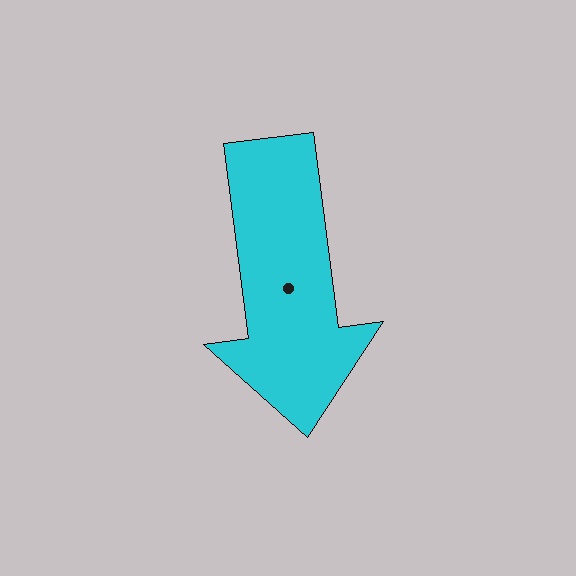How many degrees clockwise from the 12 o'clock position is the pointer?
Approximately 173 degrees.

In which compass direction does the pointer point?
South.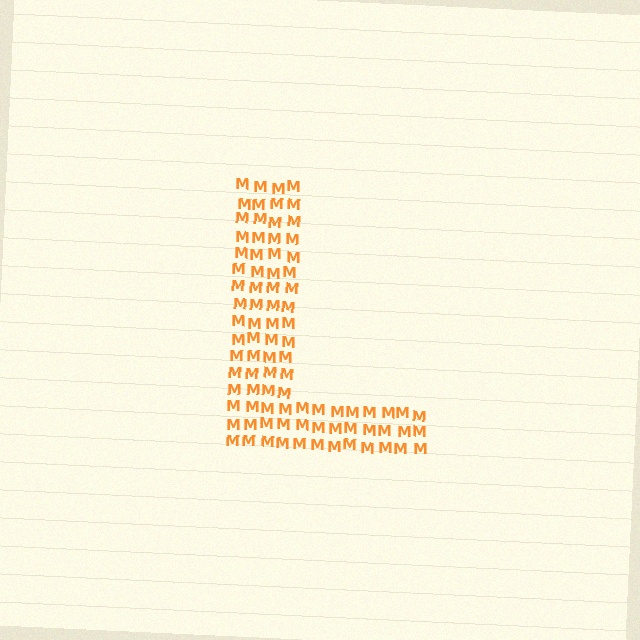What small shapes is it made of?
It is made of small letter M's.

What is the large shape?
The large shape is the letter L.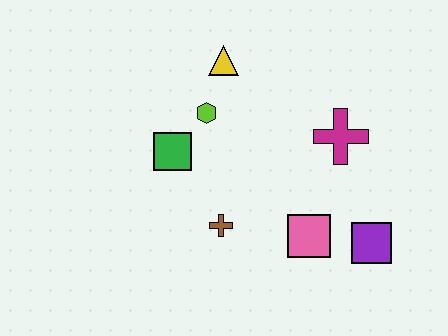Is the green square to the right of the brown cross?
No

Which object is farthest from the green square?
The purple square is farthest from the green square.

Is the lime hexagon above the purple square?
Yes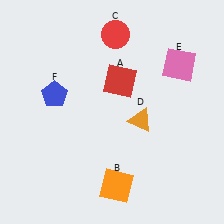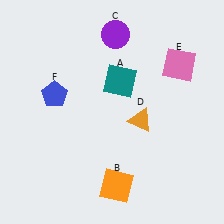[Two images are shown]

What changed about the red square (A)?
In Image 1, A is red. In Image 2, it changed to teal.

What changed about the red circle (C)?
In Image 1, C is red. In Image 2, it changed to purple.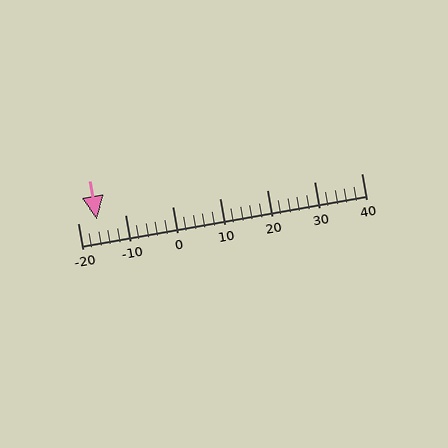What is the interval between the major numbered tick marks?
The major tick marks are spaced 10 units apart.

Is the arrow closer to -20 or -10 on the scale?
The arrow is closer to -20.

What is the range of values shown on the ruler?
The ruler shows values from -20 to 40.